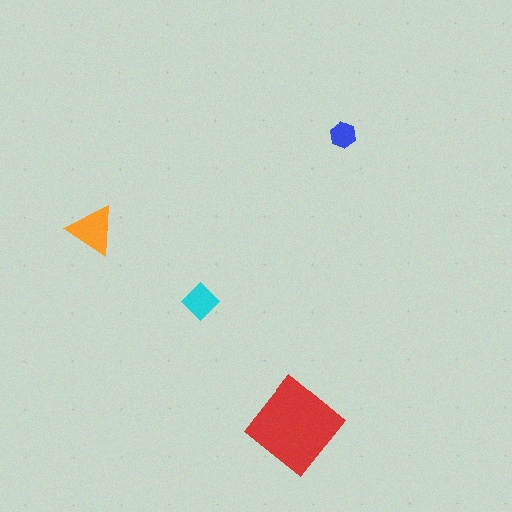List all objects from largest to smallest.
The red diamond, the orange triangle, the cyan diamond, the blue hexagon.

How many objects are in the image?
There are 4 objects in the image.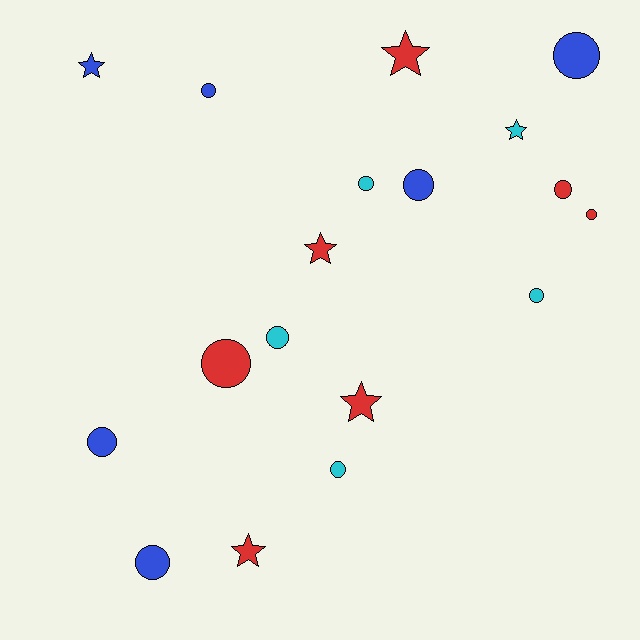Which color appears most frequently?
Red, with 7 objects.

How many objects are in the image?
There are 18 objects.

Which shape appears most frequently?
Circle, with 12 objects.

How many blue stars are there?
There is 1 blue star.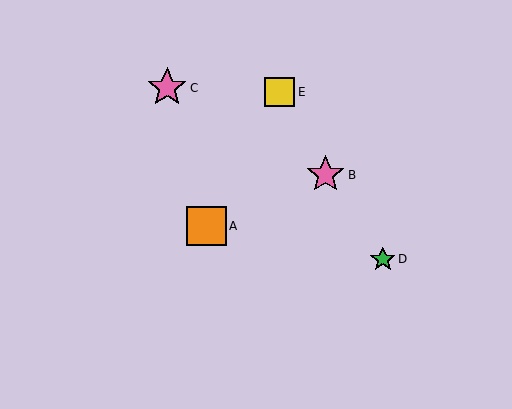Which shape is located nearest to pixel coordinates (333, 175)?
The pink star (labeled B) at (326, 175) is nearest to that location.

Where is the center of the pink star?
The center of the pink star is at (326, 175).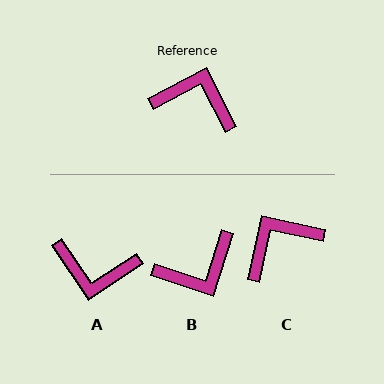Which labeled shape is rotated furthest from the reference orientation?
A, about 174 degrees away.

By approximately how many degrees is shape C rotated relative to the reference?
Approximately 51 degrees counter-clockwise.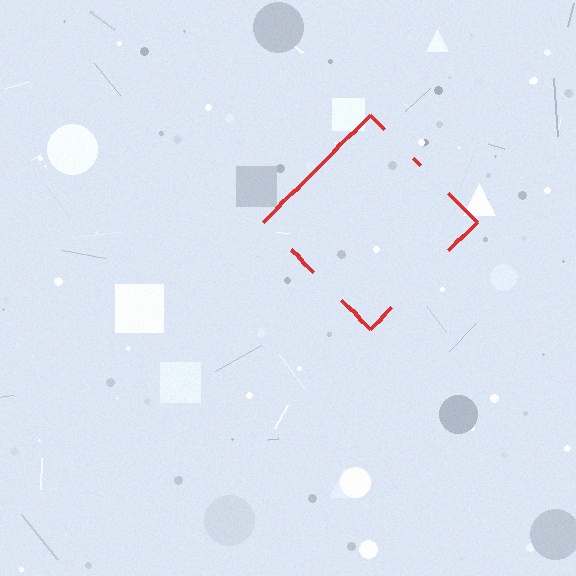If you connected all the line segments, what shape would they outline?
They would outline a diamond.